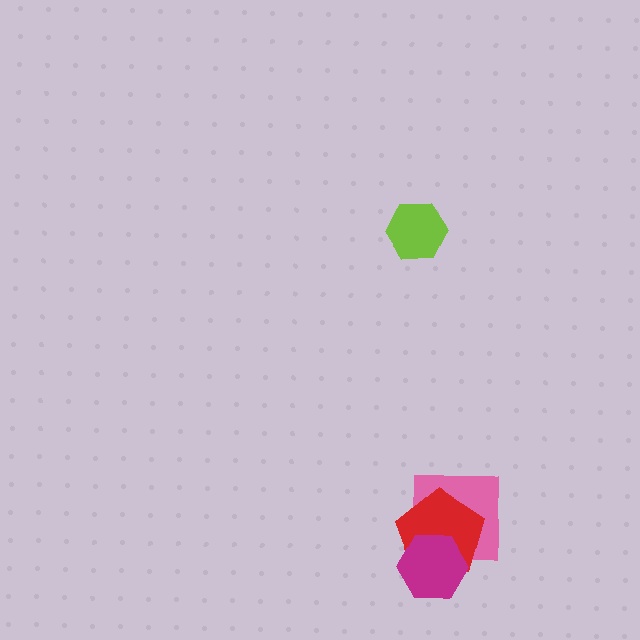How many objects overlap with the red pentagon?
2 objects overlap with the red pentagon.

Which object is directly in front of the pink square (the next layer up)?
The red pentagon is directly in front of the pink square.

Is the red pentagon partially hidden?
Yes, it is partially covered by another shape.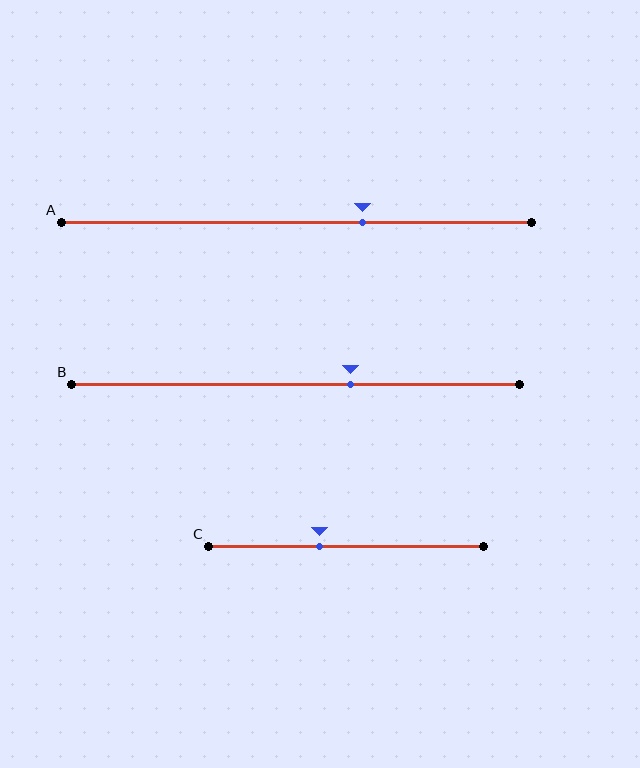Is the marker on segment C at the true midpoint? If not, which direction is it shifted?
No, the marker on segment C is shifted to the left by about 10% of the segment length.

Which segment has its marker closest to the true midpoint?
Segment C has its marker closest to the true midpoint.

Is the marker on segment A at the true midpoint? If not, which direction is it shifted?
No, the marker on segment A is shifted to the right by about 14% of the segment length.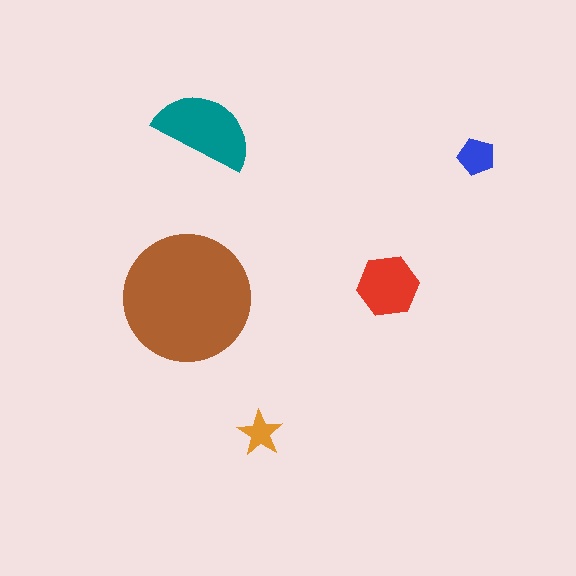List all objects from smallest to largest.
The orange star, the blue pentagon, the red hexagon, the teal semicircle, the brown circle.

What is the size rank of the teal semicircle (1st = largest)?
2nd.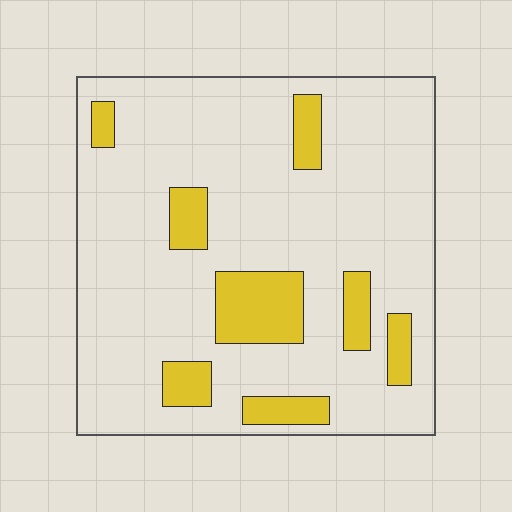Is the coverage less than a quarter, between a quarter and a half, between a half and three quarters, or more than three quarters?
Less than a quarter.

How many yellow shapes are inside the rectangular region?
8.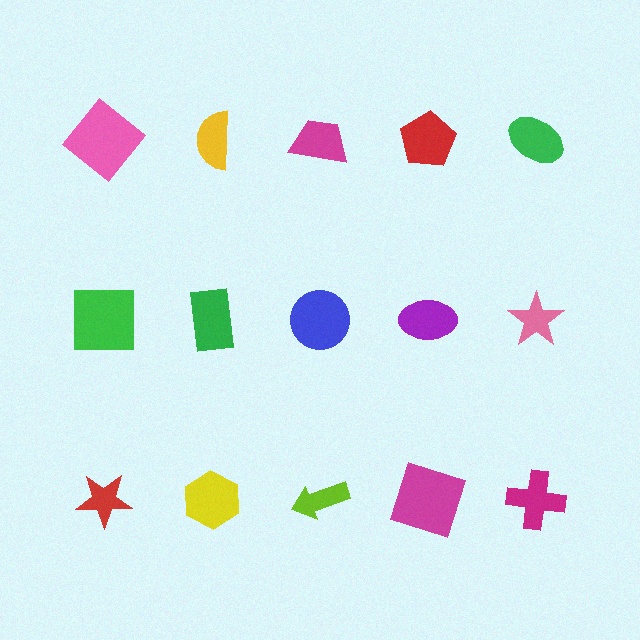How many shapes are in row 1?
5 shapes.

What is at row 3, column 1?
A red star.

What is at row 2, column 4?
A purple ellipse.